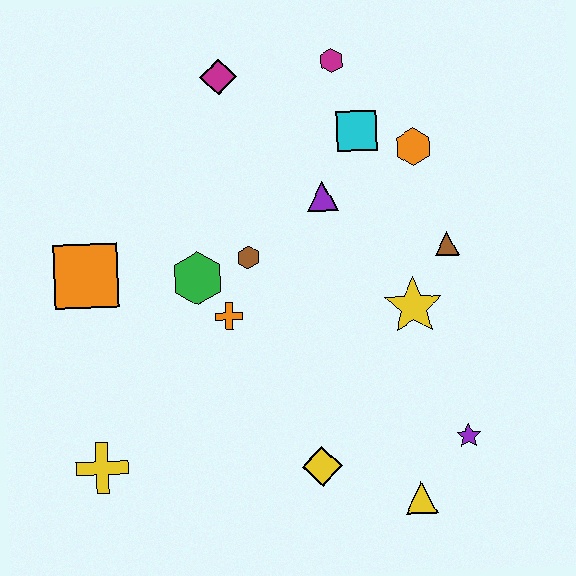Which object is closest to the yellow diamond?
The yellow triangle is closest to the yellow diamond.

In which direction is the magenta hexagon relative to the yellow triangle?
The magenta hexagon is above the yellow triangle.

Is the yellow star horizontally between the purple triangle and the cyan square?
No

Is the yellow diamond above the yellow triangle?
Yes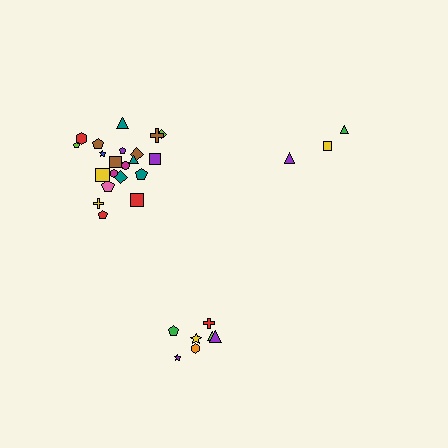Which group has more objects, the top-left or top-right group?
The top-left group.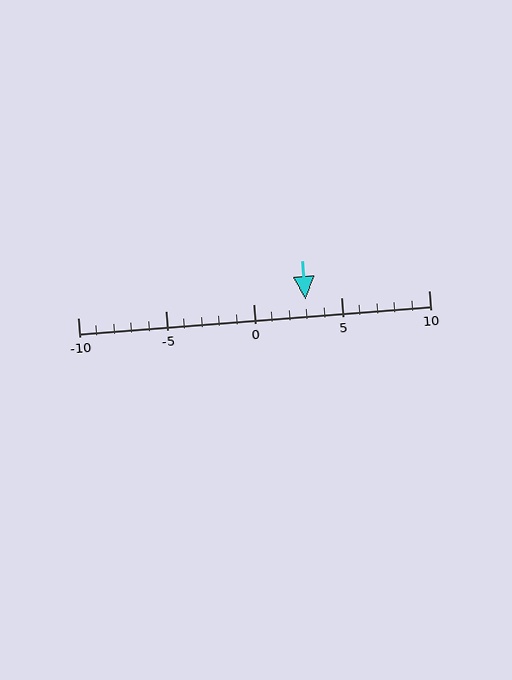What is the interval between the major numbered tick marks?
The major tick marks are spaced 5 units apart.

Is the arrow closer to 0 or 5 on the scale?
The arrow is closer to 5.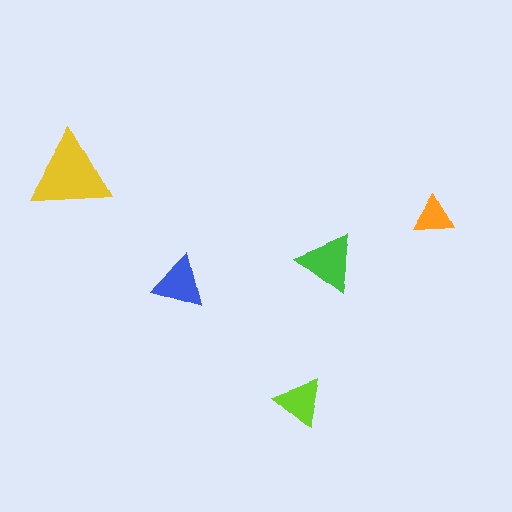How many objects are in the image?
There are 5 objects in the image.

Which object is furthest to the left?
The yellow triangle is leftmost.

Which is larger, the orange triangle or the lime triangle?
The lime one.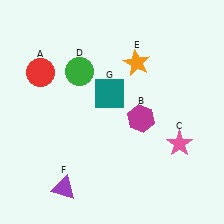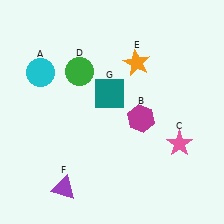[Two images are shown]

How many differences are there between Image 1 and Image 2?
There is 1 difference between the two images.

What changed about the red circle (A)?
In Image 1, A is red. In Image 2, it changed to cyan.